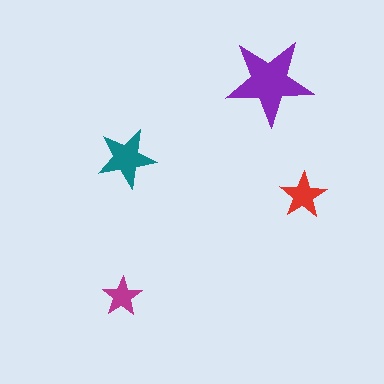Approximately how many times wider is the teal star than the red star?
About 1.5 times wider.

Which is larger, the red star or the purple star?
The purple one.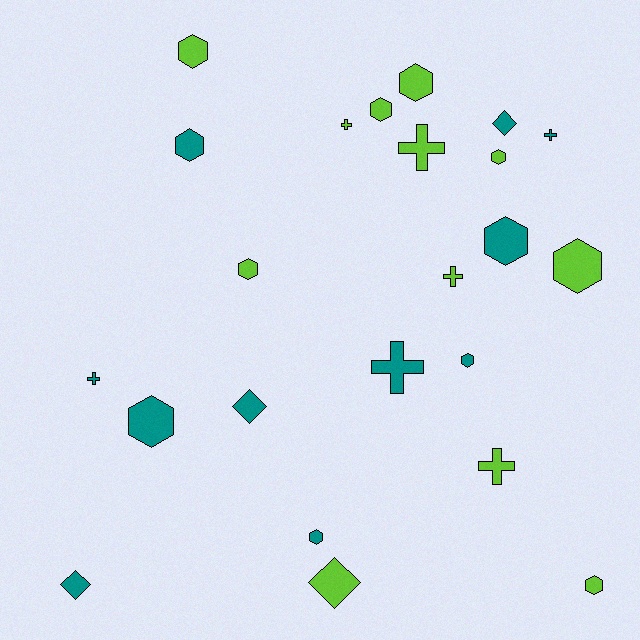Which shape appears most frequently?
Hexagon, with 12 objects.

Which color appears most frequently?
Lime, with 12 objects.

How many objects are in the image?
There are 23 objects.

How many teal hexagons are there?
There are 5 teal hexagons.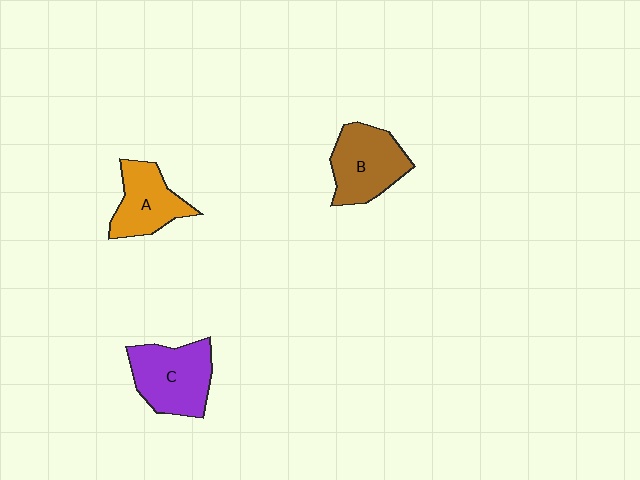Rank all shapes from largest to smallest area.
From largest to smallest: C (purple), B (brown), A (orange).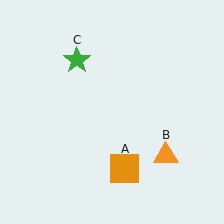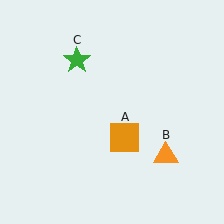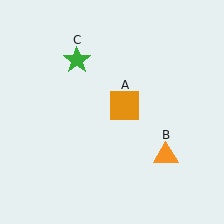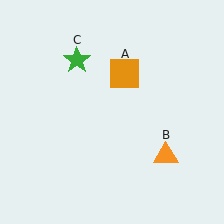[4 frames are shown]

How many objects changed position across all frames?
1 object changed position: orange square (object A).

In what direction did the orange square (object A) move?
The orange square (object A) moved up.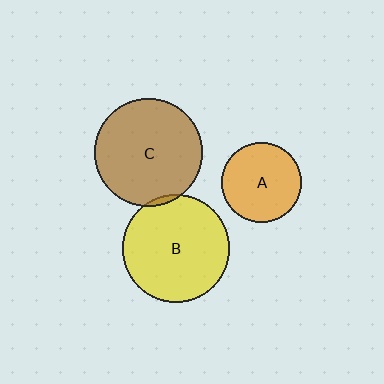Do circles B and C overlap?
Yes.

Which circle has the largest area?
Circle C (brown).